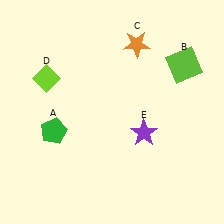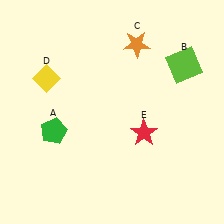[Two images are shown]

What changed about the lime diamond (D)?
In Image 1, D is lime. In Image 2, it changed to yellow.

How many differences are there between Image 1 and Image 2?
There are 2 differences between the two images.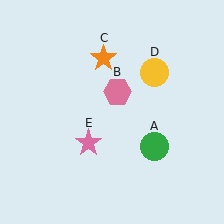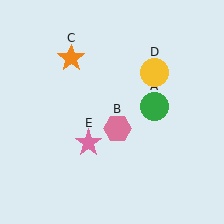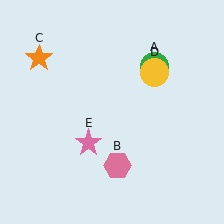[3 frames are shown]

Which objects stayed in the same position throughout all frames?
Yellow circle (object D) and pink star (object E) remained stationary.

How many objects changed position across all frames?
3 objects changed position: green circle (object A), pink hexagon (object B), orange star (object C).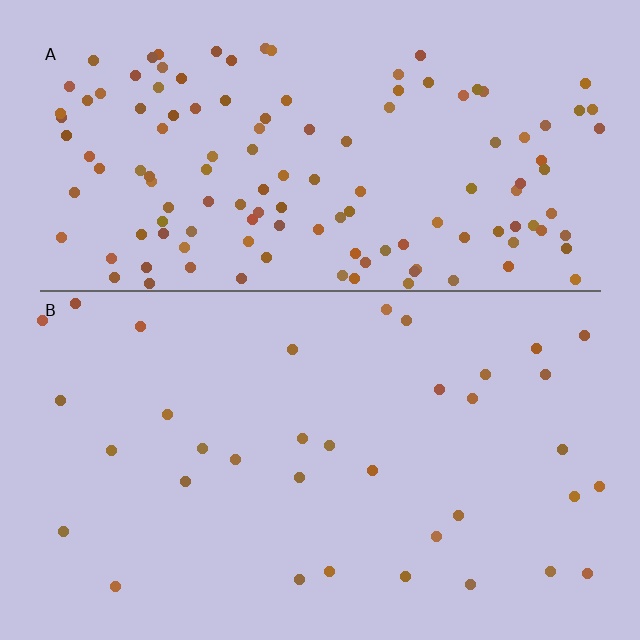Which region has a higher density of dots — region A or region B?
A (the top).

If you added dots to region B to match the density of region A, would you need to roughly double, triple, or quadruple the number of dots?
Approximately quadruple.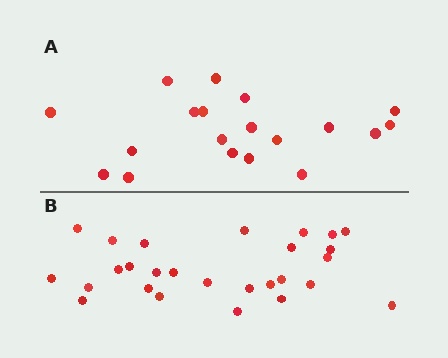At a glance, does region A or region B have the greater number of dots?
Region B (the bottom region) has more dots.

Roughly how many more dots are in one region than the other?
Region B has roughly 8 or so more dots than region A.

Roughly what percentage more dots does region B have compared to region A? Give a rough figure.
About 40% more.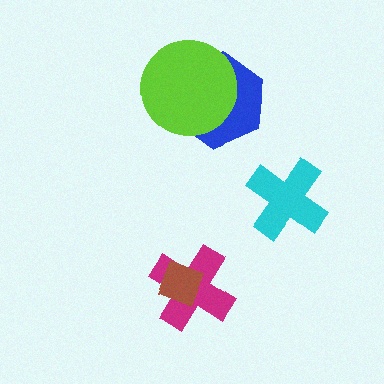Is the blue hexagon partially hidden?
Yes, it is partially covered by another shape.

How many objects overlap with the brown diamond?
1 object overlaps with the brown diamond.